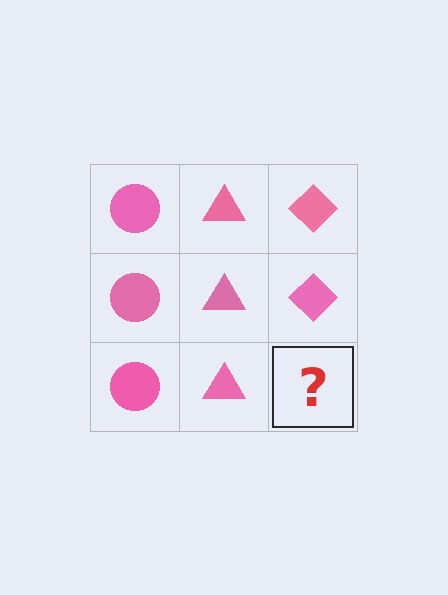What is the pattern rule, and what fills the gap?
The rule is that each column has a consistent shape. The gap should be filled with a pink diamond.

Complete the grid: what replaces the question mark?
The question mark should be replaced with a pink diamond.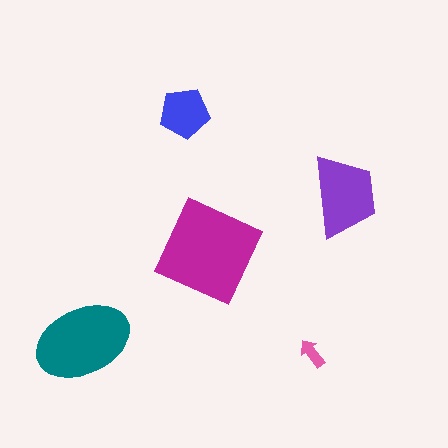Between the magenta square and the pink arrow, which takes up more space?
The magenta square.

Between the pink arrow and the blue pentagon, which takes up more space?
The blue pentagon.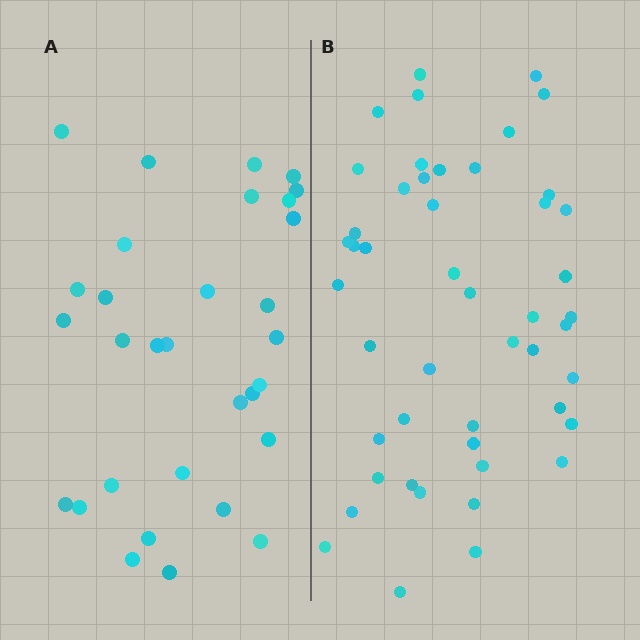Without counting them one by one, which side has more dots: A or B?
Region B (the right region) has more dots.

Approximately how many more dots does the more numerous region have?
Region B has approximately 15 more dots than region A.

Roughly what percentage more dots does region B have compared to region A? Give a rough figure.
About 55% more.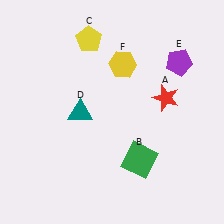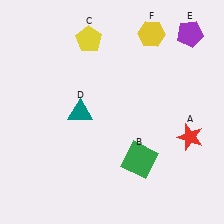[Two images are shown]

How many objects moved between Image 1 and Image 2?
3 objects moved between the two images.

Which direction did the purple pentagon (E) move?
The purple pentagon (E) moved up.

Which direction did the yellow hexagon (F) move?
The yellow hexagon (F) moved up.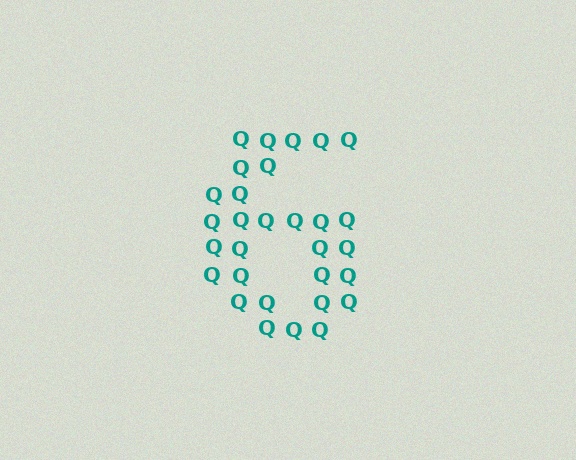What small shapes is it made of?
It is made of small letter Q's.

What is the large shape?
The large shape is the digit 6.